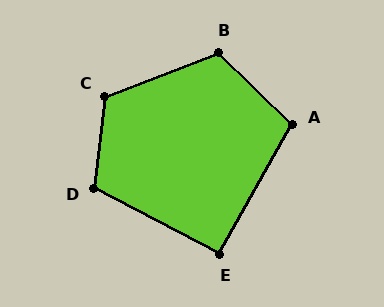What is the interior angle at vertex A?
Approximately 105 degrees (obtuse).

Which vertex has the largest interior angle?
C, at approximately 118 degrees.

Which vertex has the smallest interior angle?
E, at approximately 92 degrees.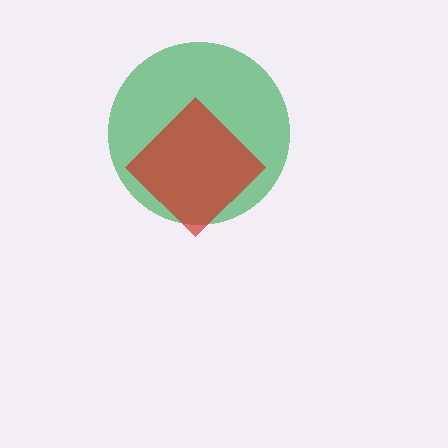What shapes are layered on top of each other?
The layered shapes are: a green circle, a red diamond.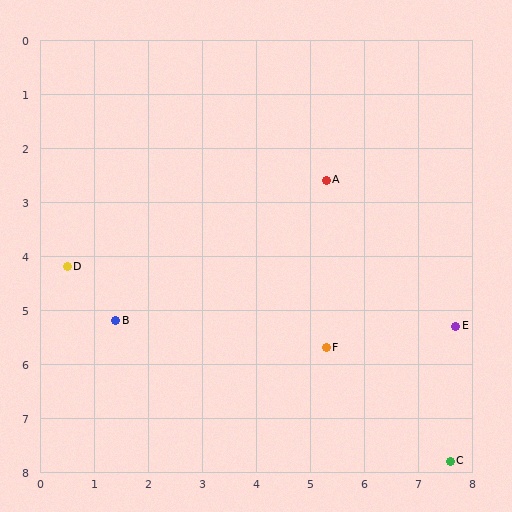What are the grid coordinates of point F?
Point F is at approximately (5.3, 5.7).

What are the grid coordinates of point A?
Point A is at approximately (5.3, 2.6).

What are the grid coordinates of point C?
Point C is at approximately (7.6, 7.8).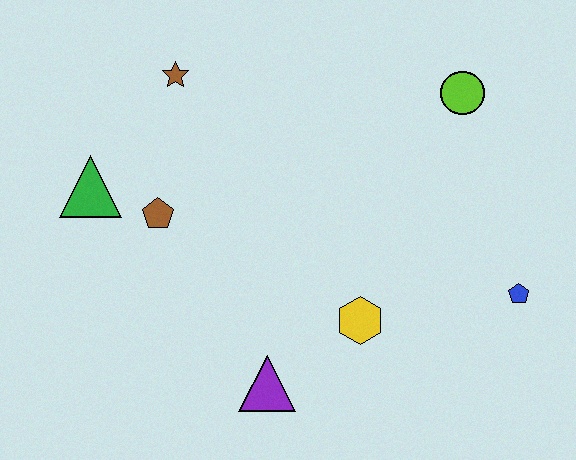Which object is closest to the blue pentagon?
The yellow hexagon is closest to the blue pentagon.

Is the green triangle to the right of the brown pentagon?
No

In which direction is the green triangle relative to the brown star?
The green triangle is below the brown star.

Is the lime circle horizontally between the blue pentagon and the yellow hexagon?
Yes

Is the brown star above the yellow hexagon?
Yes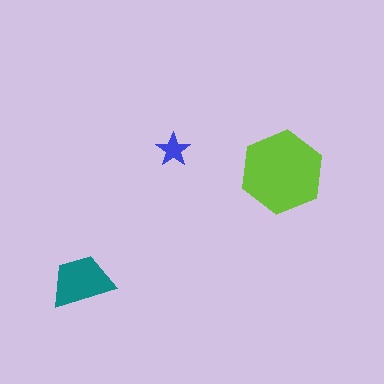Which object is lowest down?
The teal trapezoid is bottommost.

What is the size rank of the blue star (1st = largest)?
3rd.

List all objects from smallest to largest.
The blue star, the teal trapezoid, the lime hexagon.